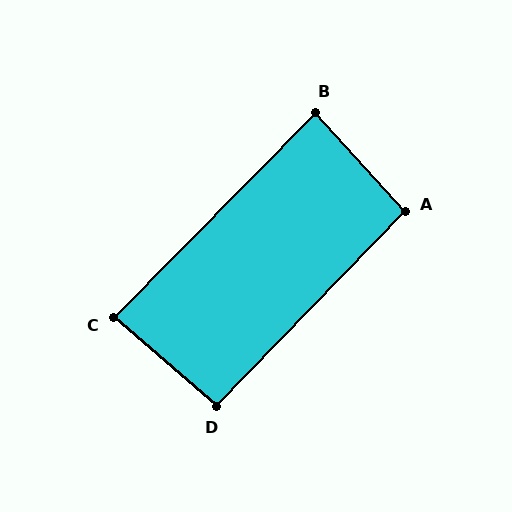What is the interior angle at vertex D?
Approximately 93 degrees (approximately right).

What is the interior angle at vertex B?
Approximately 87 degrees (approximately right).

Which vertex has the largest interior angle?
A, at approximately 94 degrees.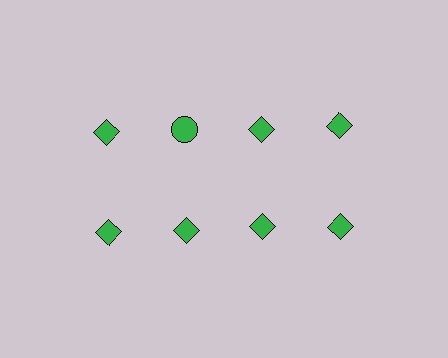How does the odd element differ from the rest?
It has a different shape: circle instead of diamond.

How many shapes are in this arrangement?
There are 8 shapes arranged in a grid pattern.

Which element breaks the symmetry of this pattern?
The green circle in the top row, second from left column breaks the symmetry. All other shapes are green diamonds.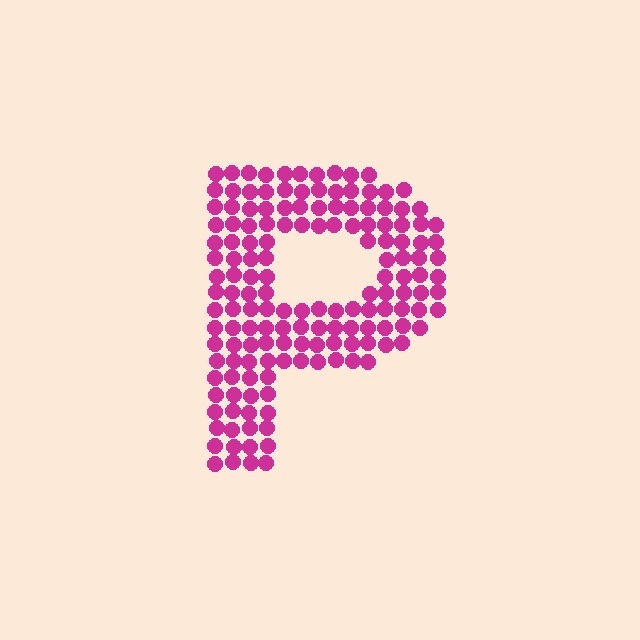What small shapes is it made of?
It is made of small circles.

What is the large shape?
The large shape is the letter P.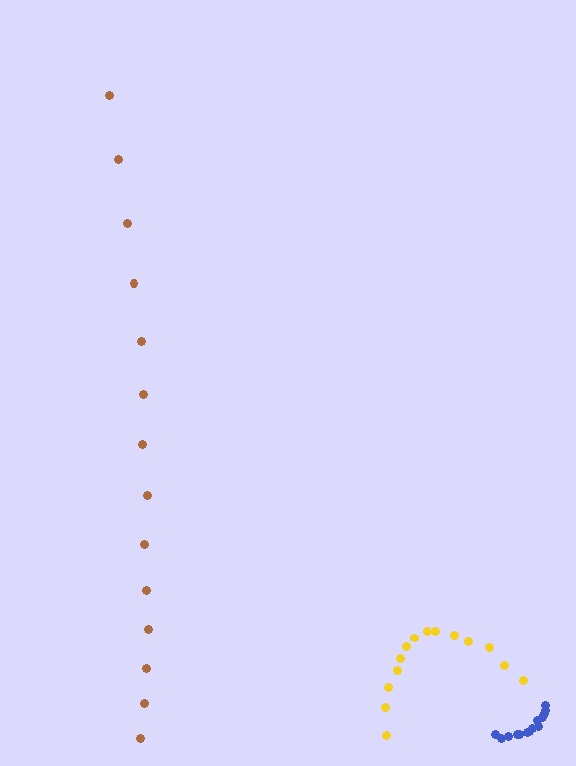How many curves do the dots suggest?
There are 3 distinct paths.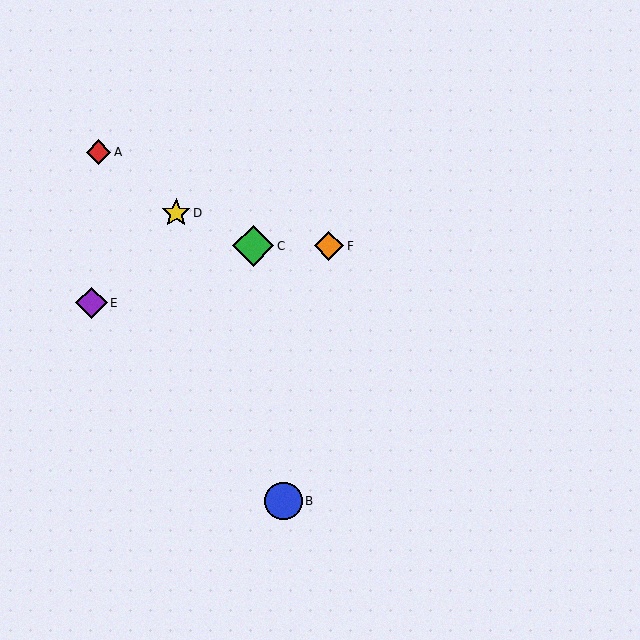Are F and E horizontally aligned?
No, F is at y≈246 and E is at y≈303.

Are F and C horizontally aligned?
Yes, both are at y≈246.